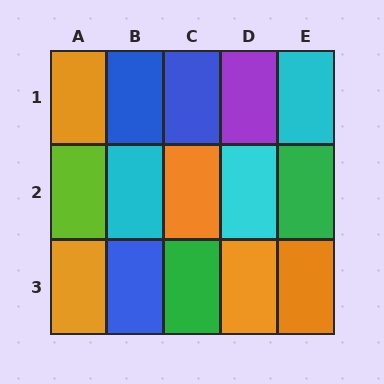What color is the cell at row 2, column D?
Cyan.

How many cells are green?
2 cells are green.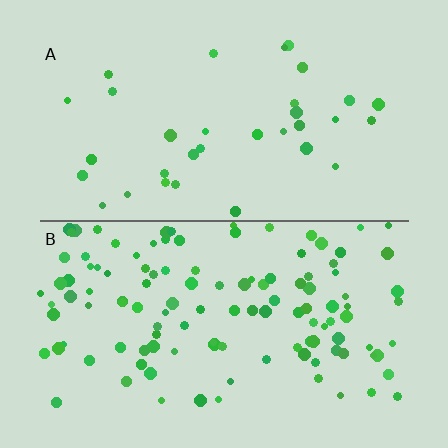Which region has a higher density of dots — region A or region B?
B (the bottom).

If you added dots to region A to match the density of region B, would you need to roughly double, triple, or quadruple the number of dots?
Approximately quadruple.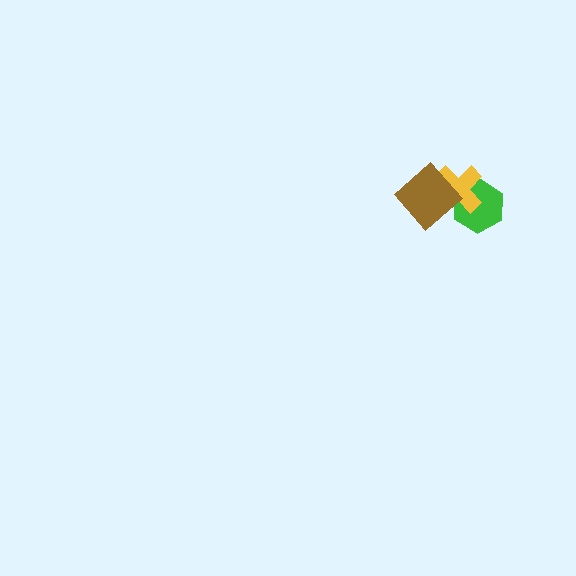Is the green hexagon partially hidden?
Yes, it is partially covered by another shape.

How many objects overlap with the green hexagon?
2 objects overlap with the green hexagon.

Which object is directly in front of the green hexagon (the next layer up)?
The yellow cross is directly in front of the green hexagon.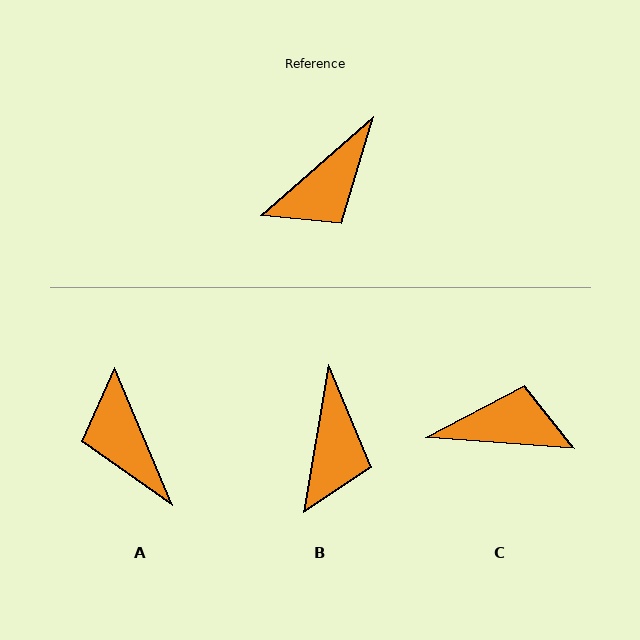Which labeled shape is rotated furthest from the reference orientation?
C, about 135 degrees away.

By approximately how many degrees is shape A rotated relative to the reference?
Approximately 108 degrees clockwise.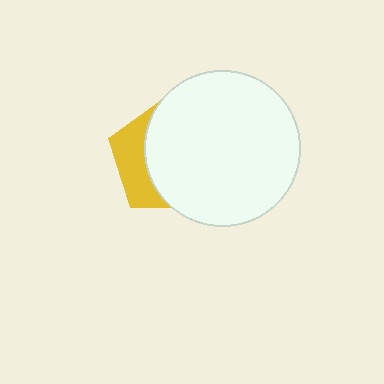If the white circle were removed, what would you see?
You would see the complete yellow pentagon.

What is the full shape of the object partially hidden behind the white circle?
The partially hidden object is a yellow pentagon.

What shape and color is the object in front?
The object in front is a white circle.